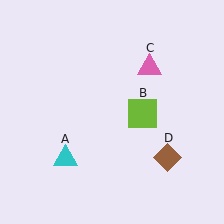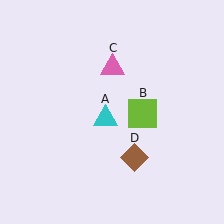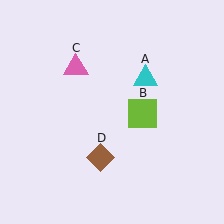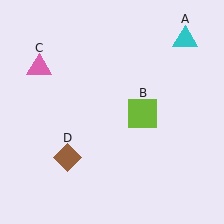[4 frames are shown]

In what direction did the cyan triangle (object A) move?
The cyan triangle (object A) moved up and to the right.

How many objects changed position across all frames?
3 objects changed position: cyan triangle (object A), pink triangle (object C), brown diamond (object D).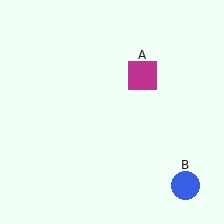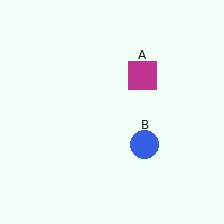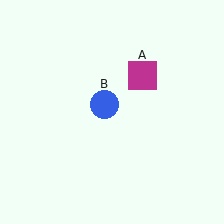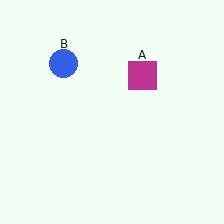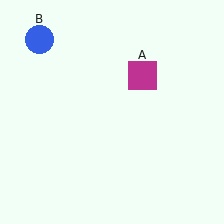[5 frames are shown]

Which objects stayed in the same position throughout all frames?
Magenta square (object A) remained stationary.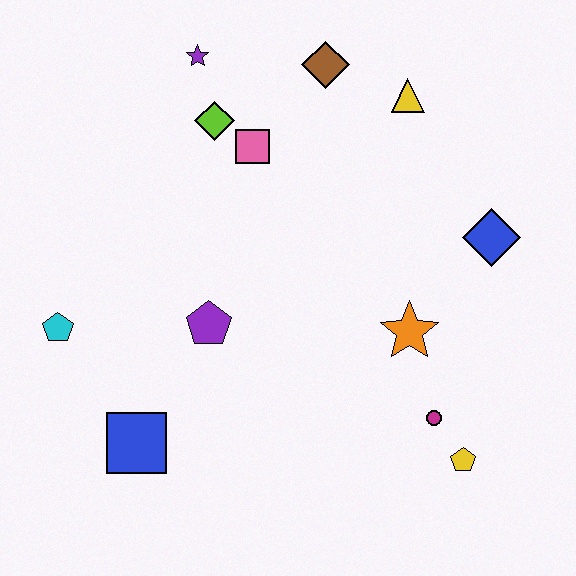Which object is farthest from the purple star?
The yellow pentagon is farthest from the purple star.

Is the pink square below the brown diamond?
Yes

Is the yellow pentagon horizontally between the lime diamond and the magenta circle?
No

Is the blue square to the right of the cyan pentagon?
Yes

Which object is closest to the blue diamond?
The orange star is closest to the blue diamond.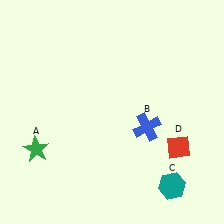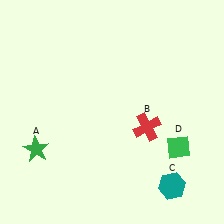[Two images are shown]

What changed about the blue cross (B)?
In Image 1, B is blue. In Image 2, it changed to red.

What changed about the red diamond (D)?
In Image 1, D is red. In Image 2, it changed to green.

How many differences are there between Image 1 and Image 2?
There are 2 differences between the two images.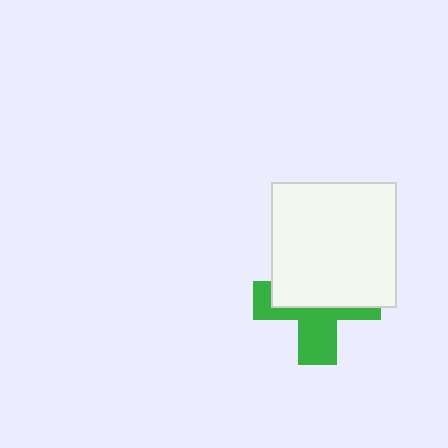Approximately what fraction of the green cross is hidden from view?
Roughly 55% of the green cross is hidden behind the white square.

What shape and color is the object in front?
The object in front is a white square.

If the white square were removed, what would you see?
You would see the complete green cross.